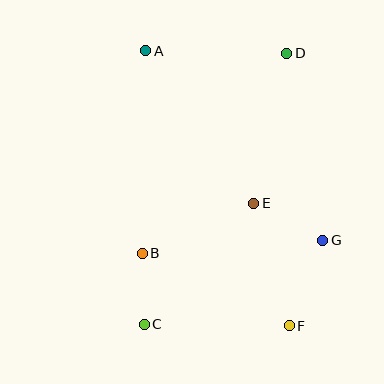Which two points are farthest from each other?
Points A and F are farthest from each other.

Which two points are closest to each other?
Points B and C are closest to each other.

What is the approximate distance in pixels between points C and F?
The distance between C and F is approximately 145 pixels.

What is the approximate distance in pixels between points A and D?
The distance between A and D is approximately 141 pixels.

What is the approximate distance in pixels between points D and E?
The distance between D and E is approximately 154 pixels.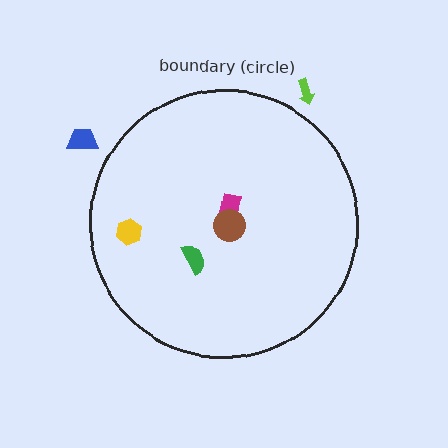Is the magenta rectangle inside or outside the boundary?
Inside.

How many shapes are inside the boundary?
4 inside, 2 outside.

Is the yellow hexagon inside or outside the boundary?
Inside.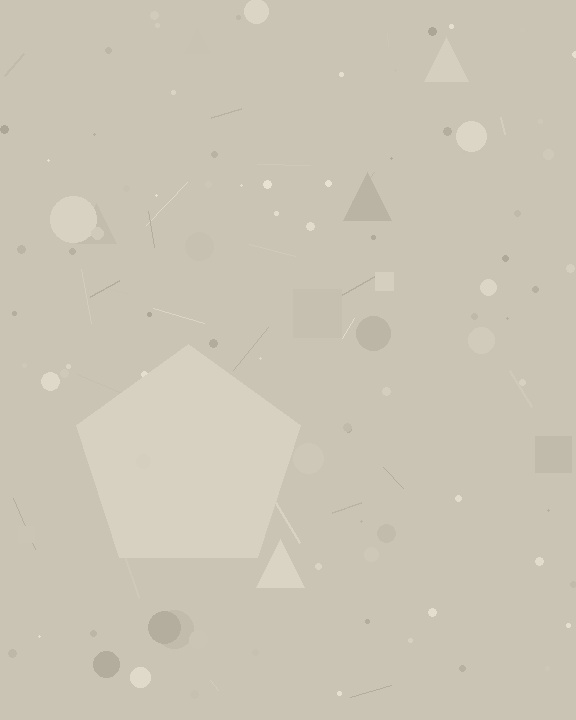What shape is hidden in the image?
A pentagon is hidden in the image.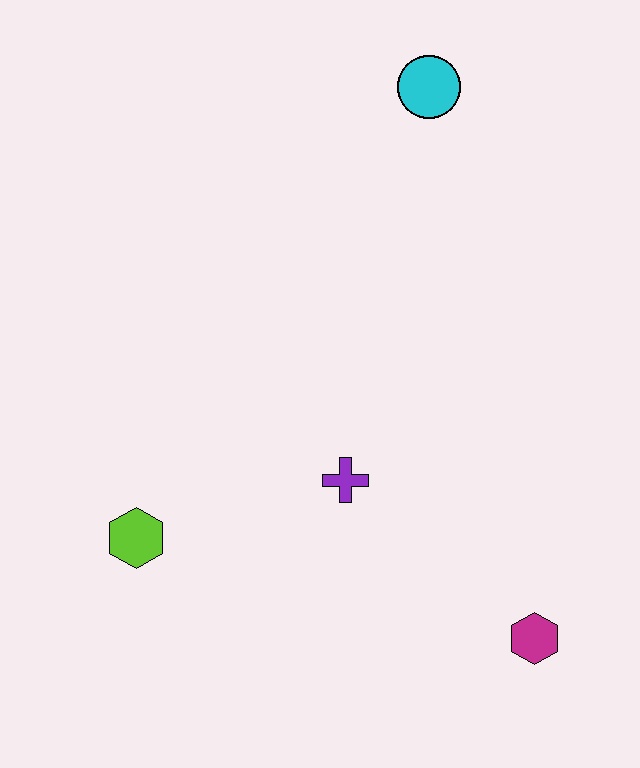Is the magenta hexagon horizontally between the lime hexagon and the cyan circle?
No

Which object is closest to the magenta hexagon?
The purple cross is closest to the magenta hexagon.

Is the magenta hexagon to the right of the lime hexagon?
Yes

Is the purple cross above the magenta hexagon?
Yes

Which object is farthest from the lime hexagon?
The cyan circle is farthest from the lime hexagon.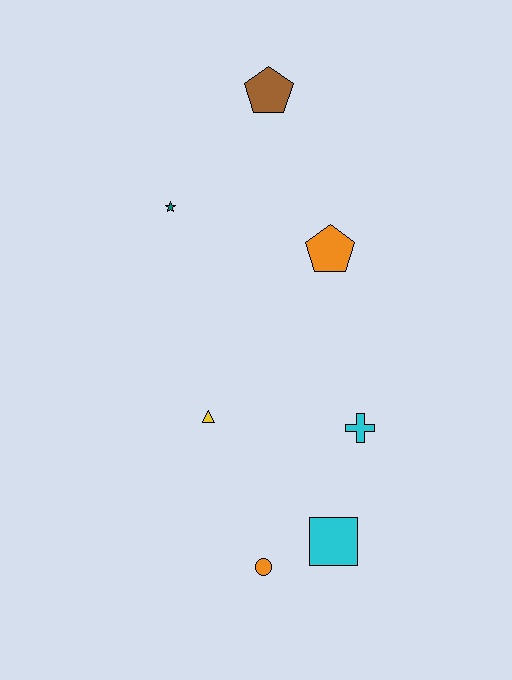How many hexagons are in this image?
There are no hexagons.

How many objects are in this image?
There are 7 objects.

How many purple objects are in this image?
There are no purple objects.